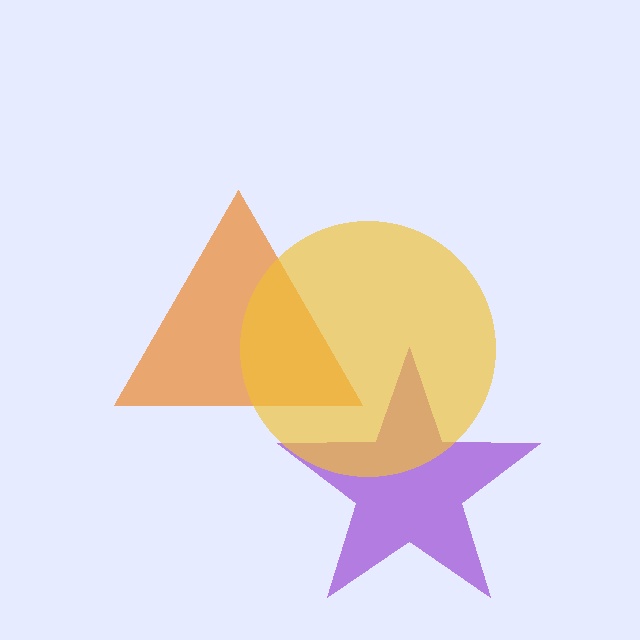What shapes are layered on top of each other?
The layered shapes are: an orange triangle, a purple star, a yellow circle.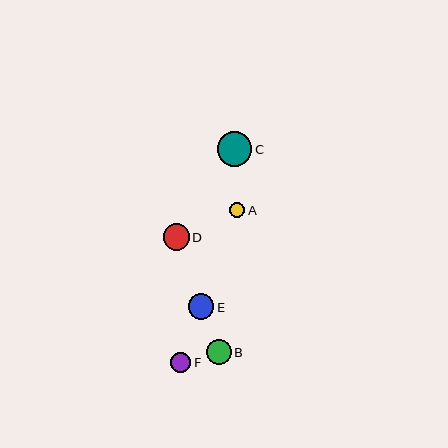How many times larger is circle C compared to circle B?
Circle C is approximately 1.4 times the size of circle B.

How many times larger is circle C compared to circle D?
Circle C is approximately 1.3 times the size of circle D.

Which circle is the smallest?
Circle A is the smallest with a size of approximately 15 pixels.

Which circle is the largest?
Circle C is the largest with a size of approximately 35 pixels.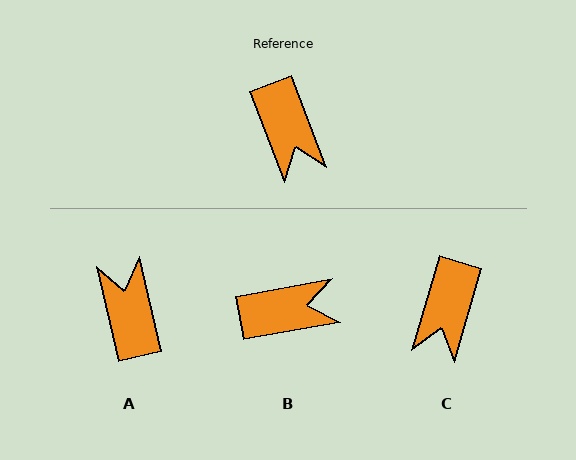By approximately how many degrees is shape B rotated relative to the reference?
Approximately 79 degrees counter-clockwise.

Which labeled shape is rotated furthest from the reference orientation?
A, about 172 degrees away.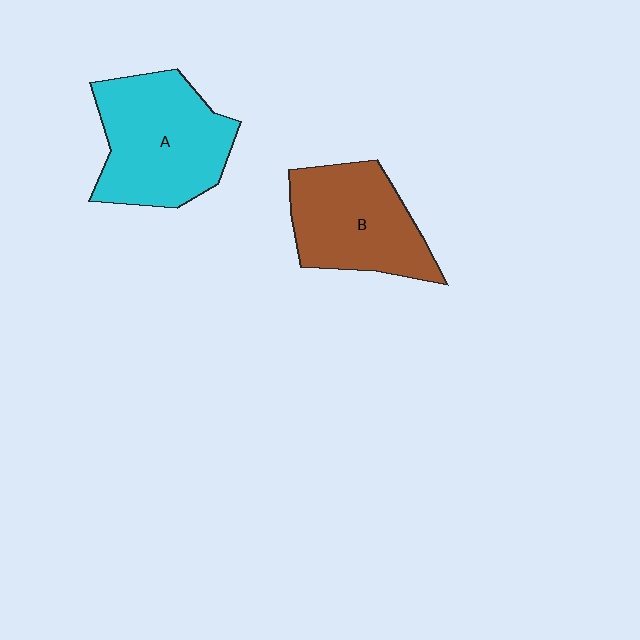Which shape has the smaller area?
Shape B (brown).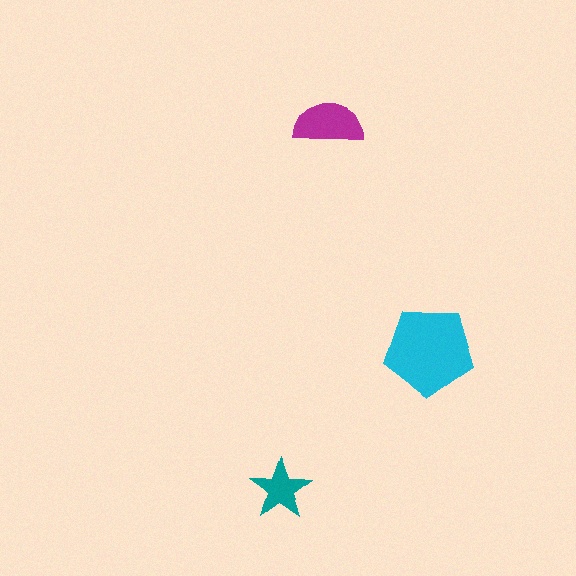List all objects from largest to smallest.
The cyan pentagon, the magenta semicircle, the teal star.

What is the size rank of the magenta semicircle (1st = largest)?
2nd.